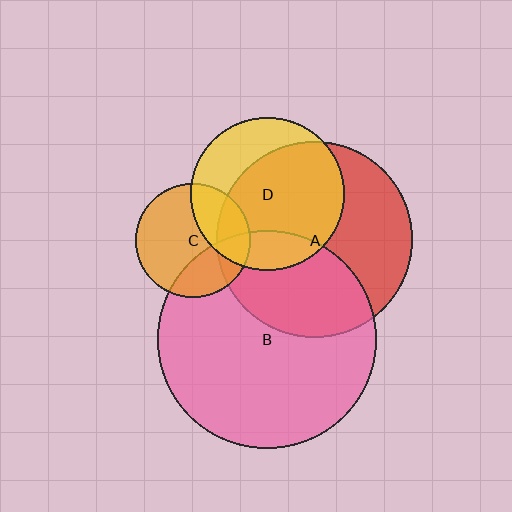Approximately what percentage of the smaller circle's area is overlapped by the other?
Approximately 30%.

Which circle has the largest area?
Circle B (pink).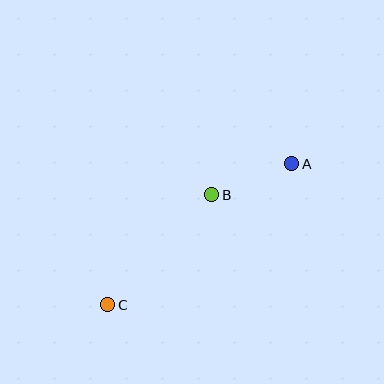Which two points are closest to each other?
Points A and B are closest to each other.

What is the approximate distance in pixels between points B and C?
The distance between B and C is approximately 151 pixels.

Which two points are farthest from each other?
Points A and C are farthest from each other.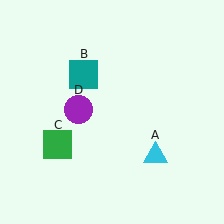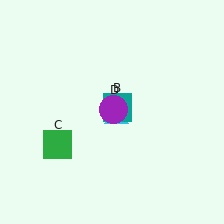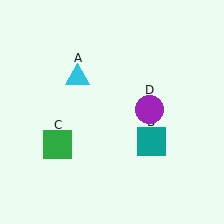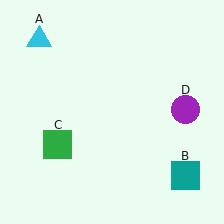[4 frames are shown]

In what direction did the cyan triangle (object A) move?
The cyan triangle (object A) moved up and to the left.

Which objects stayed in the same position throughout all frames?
Green square (object C) remained stationary.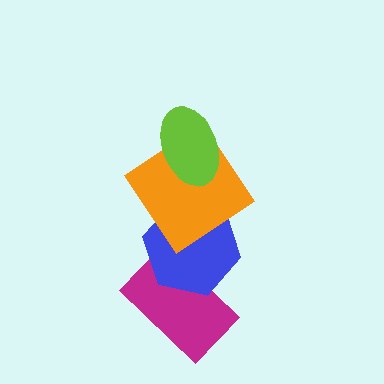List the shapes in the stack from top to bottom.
From top to bottom: the lime ellipse, the orange diamond, the blue hexagon, the magenta rectangle.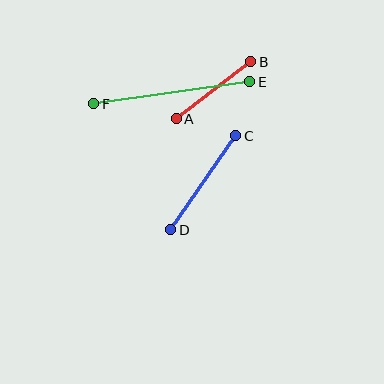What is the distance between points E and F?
The distance is approximately 157 pixels.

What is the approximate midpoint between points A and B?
The midpoint is at approximately (214, 90) pixels.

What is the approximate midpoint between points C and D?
The midpoint is at approximately (203, 183) pixels.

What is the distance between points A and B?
The distance is approximately 94 pixels.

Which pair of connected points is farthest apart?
Points E and F are farthest apart.